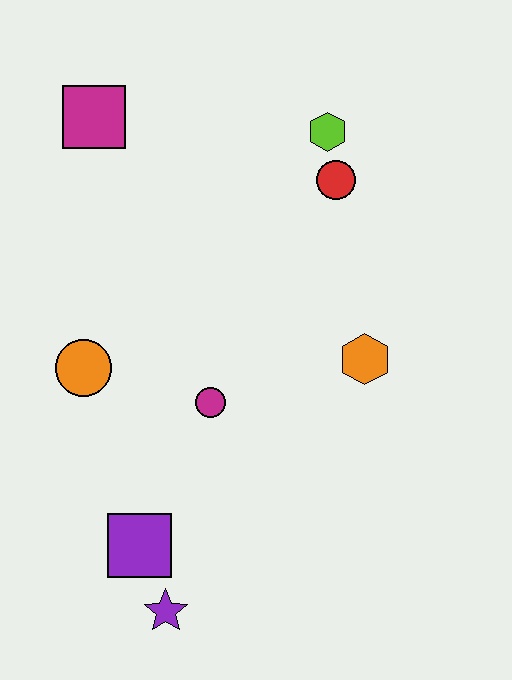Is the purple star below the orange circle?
Yes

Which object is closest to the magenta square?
The lime hexagon is closest to the magenta square.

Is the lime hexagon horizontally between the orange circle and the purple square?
No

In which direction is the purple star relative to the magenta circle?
The purple star is below the magenta circle.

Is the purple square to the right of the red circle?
No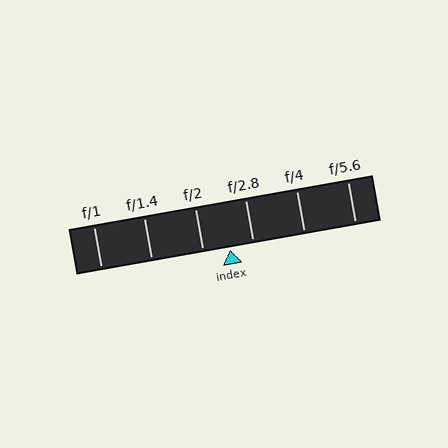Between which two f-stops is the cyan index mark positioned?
The index mark is between f/2 and f/2.8.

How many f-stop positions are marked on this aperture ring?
There are 6 f-stop positions marked.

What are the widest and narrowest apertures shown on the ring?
The widest aperture shown is f/1 and the narrowest is f/5.6.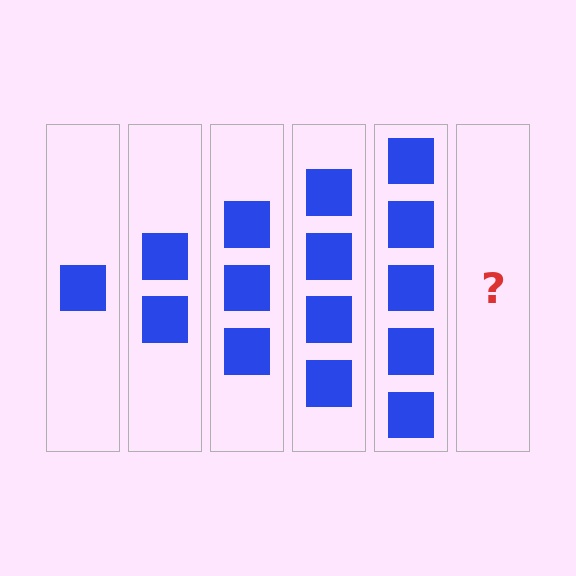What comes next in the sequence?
The next element should be 6 squares.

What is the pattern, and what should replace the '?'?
The pattern is that each step adds one more square. The '?' should be 6 squares.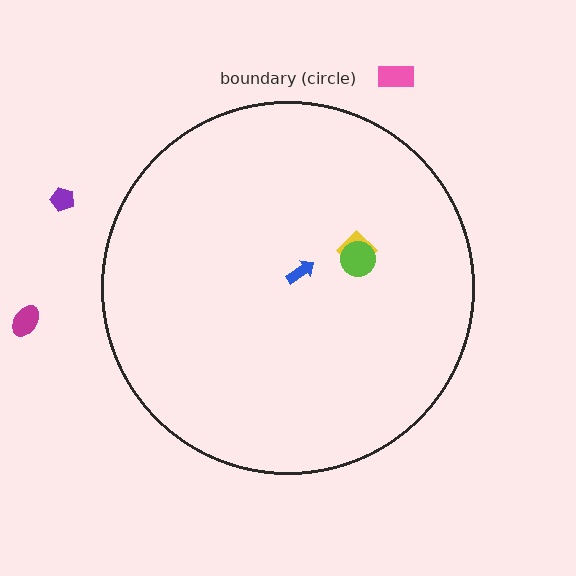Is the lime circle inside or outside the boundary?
Inside.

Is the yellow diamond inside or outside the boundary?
Inside.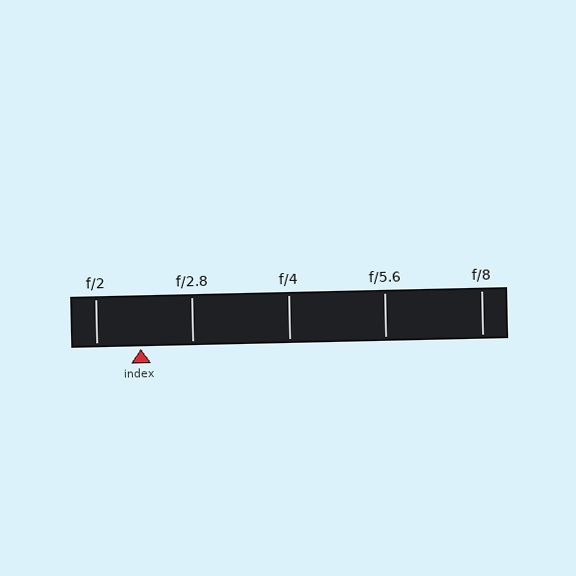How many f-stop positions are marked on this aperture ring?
There are 5 f-stop positions marked.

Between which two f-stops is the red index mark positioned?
The index mark is between f/2 and f/2.8.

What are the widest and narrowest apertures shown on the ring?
The widest aperture shown is f/2 and the narrowest is f/8.